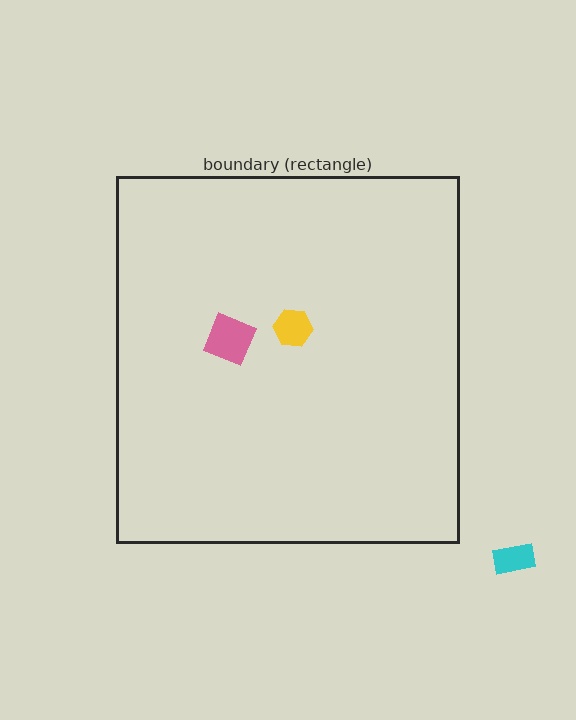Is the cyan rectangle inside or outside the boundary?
Outside.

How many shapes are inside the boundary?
2 inside, 1 outside.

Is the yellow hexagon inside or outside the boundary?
Inside.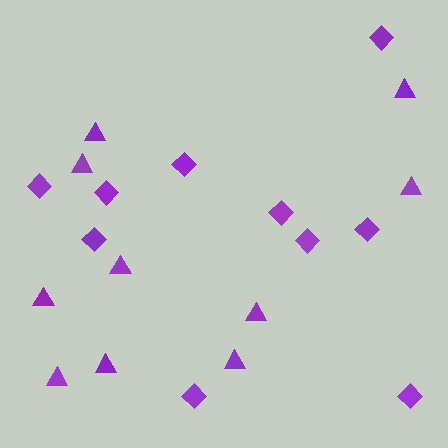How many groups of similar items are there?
There are 2 groups: one group of diamonds (10) and one group of triangles (10).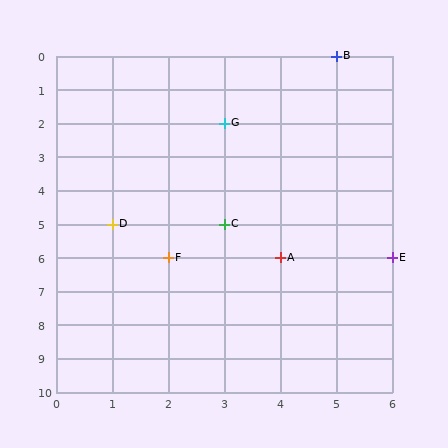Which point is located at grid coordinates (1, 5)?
Point D is at (1, 5).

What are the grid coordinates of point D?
Point D is at grid coordinates (1, 5).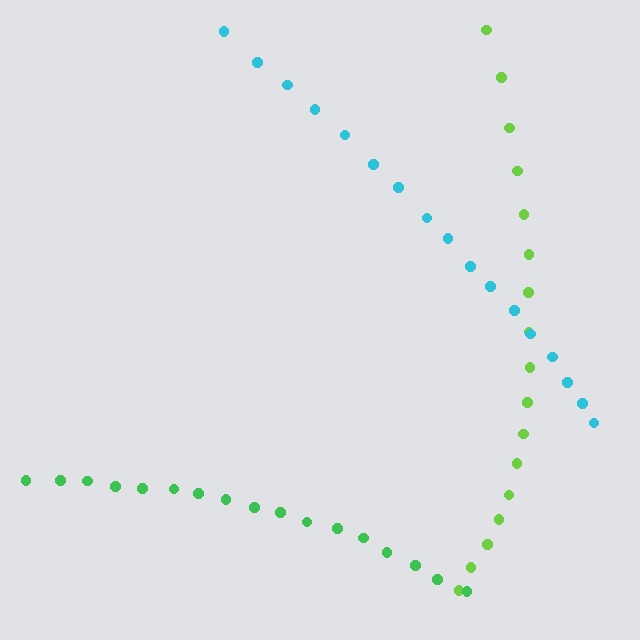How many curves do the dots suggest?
There are 3 distinct paths.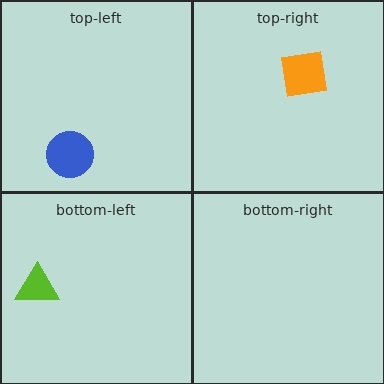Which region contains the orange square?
The top-right region.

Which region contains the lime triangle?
The bottom-left region.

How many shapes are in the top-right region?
1.